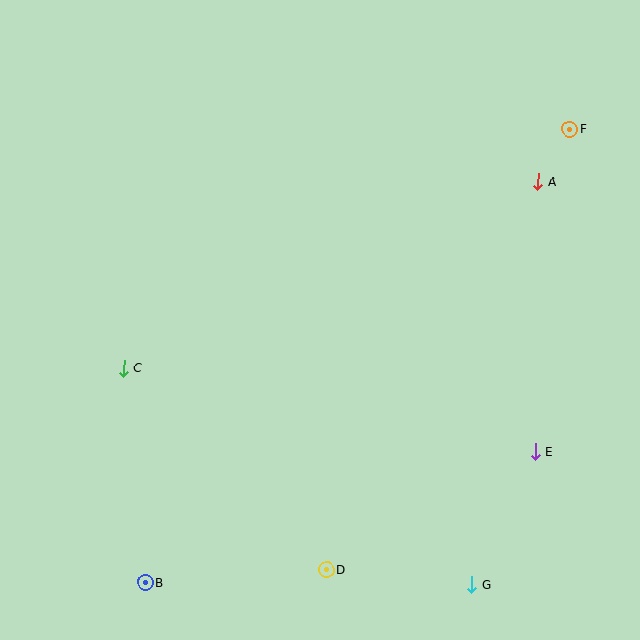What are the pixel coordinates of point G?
Point G is at (471, 585).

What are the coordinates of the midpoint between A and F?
The midpoint between A and F is at (554, 155).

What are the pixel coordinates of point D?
Point D is at (327, 570).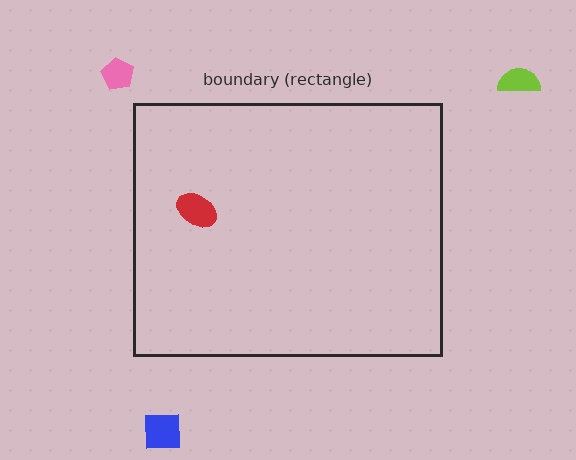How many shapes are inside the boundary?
1 inside, 3 outside.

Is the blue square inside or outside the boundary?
Outside.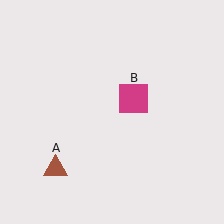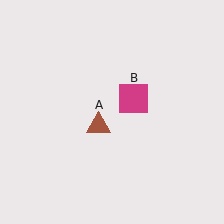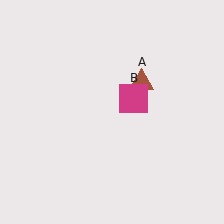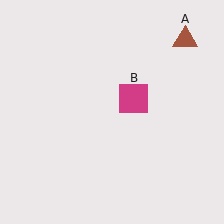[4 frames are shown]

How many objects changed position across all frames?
1 object changed position: brown triangle (object A).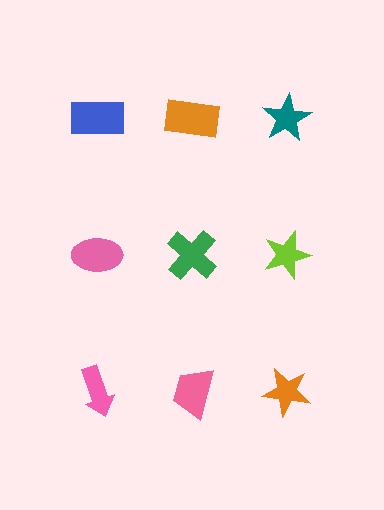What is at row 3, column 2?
A pink trapezoid.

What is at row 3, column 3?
An orange star.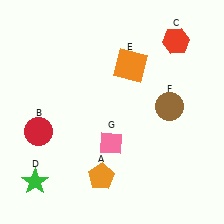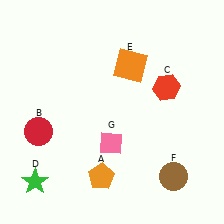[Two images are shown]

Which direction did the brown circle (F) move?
The brown circle (F) moved down.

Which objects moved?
The objects that moved are: the red hexagon (C), the brown circle (F).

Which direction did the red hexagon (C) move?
The red hexagon (C) moved down.